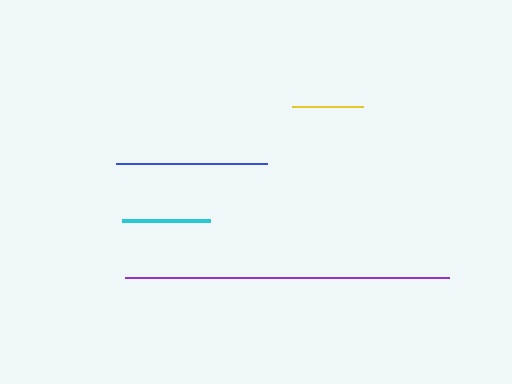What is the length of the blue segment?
The blue segment is approximately 152 pixels long.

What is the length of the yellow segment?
The yellow segment is approximately 71 pixels long.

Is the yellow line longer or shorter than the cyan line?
The cyan line is longer than the yellow line.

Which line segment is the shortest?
The yellow line is the shortest at approximately 71 pixels.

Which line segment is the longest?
The purple line is the longest at approximately 324 pixels.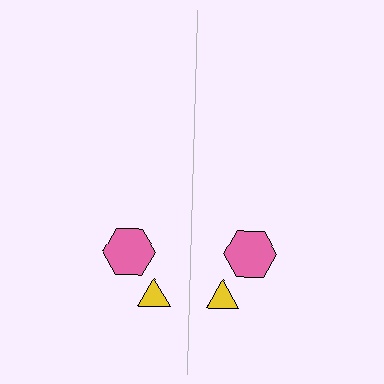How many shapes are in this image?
There are 4 shapes in this image.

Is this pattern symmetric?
Yes, this pattern has bilateral (reflection) symmetry.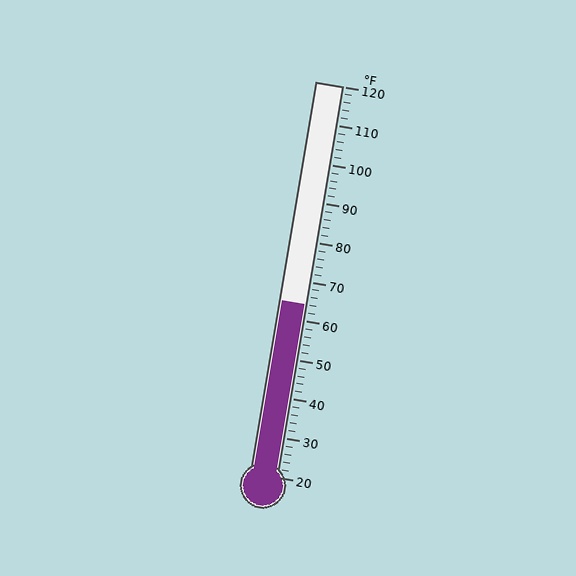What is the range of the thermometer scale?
The thermometer scale ranges from 20°F to 120°F.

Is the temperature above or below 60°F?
The temperature is above 60°F.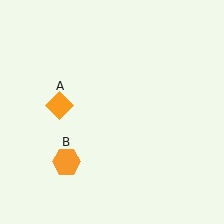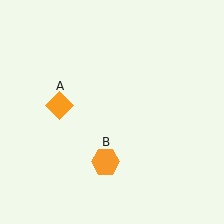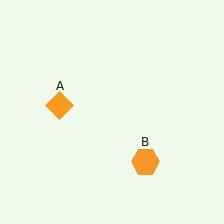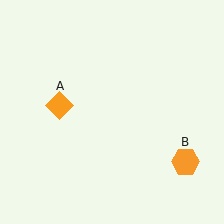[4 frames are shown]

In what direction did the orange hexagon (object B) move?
The orange hexagon (object B) moved right.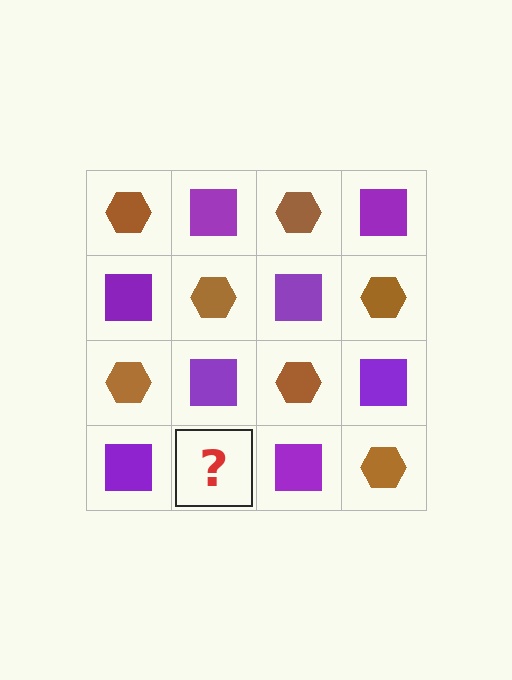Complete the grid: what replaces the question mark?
The question mark should be replaced with a brown hexagon.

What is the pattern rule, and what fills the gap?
The rule is that it alternates brown hexagon and purple square in a checkerboard pattern. The gap should be filled with a brown hexagon.